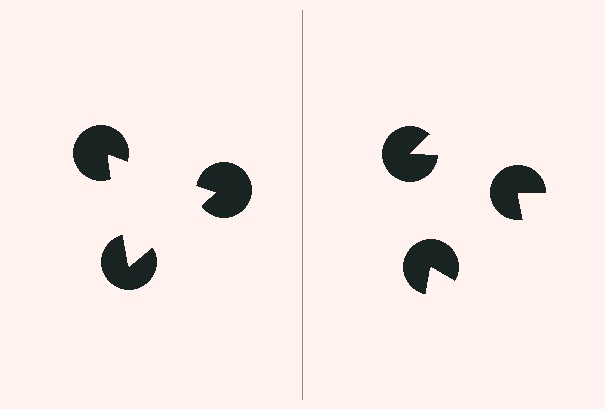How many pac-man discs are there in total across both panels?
6 — 3 on each side.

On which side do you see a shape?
An illusory triangle appears on the left side. On the right side the wedge cuts are rotated, so no coherent shape forms.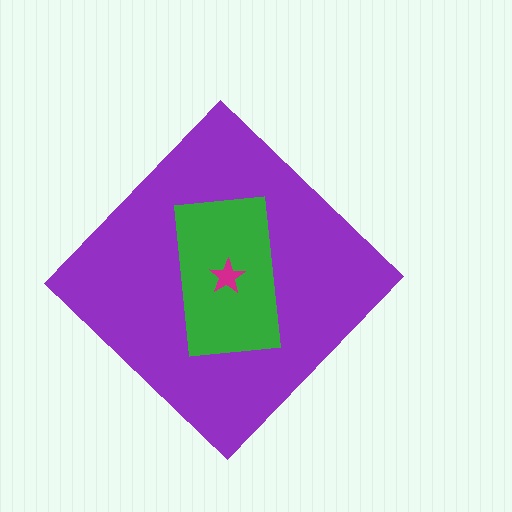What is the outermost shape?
The purple diamond.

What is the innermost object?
The magenta star.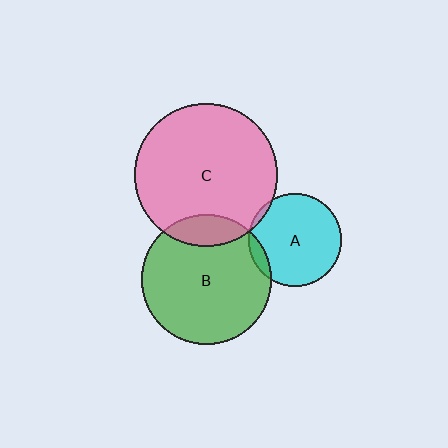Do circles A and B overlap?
Yes.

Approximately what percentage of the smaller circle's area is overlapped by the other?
Approximately 10%.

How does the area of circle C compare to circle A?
Approximately 2.3 times.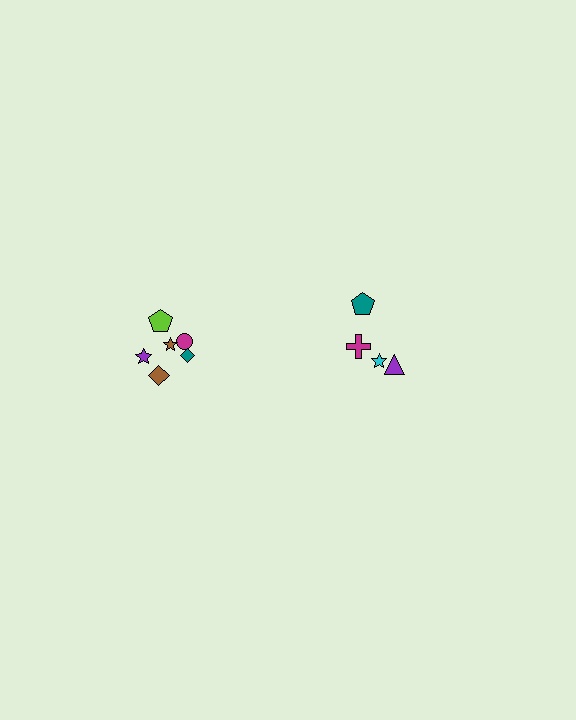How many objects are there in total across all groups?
There are 10 objects.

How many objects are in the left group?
There are 6 objects.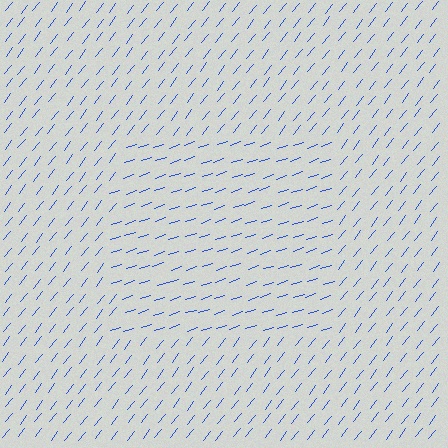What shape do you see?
I see a rectangle.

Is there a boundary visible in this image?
Yes, there is a texture boundary formed by a change in line orientation.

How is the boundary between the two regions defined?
The boundary is defined purely by a change in line orientation (approximately 33 degrees difference). All lines are the same color and thickness.